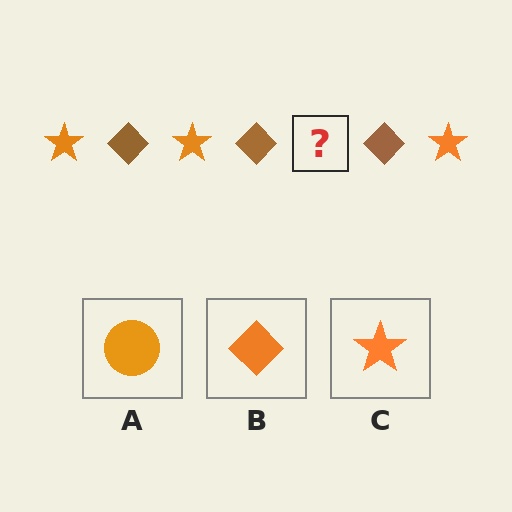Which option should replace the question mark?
Option C.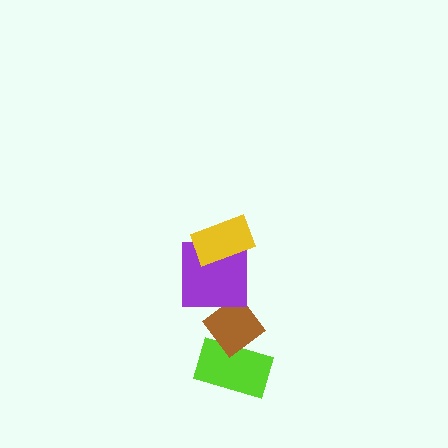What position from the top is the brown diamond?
The brown diamond is 3rd from the top.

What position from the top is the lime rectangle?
The lime rectangle is 4th from the top.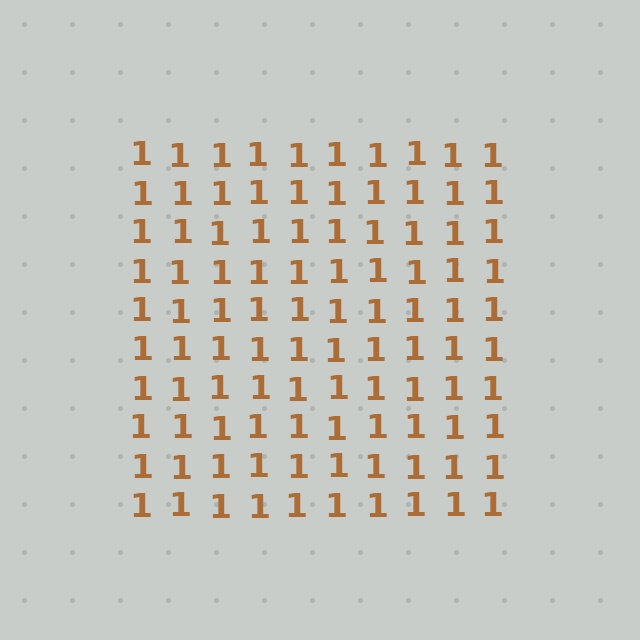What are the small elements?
The small elements are digit 1's.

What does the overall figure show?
The overall figure shows a square.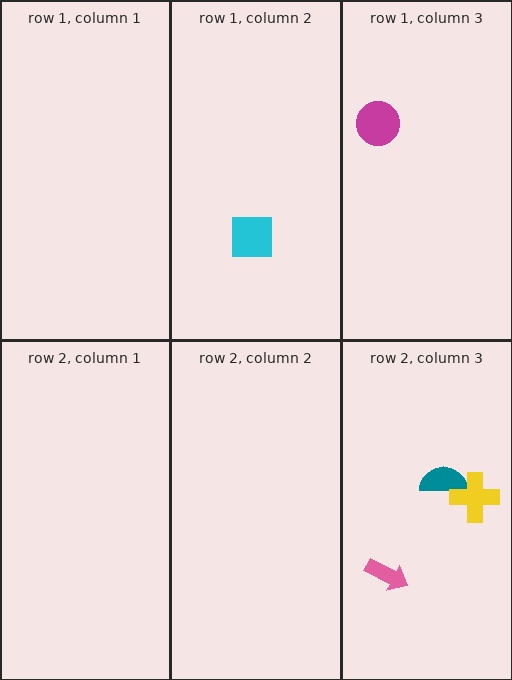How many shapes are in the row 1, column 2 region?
1.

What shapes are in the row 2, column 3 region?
The pink arrow, the teal semicircle, the yellow cross.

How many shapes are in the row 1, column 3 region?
1.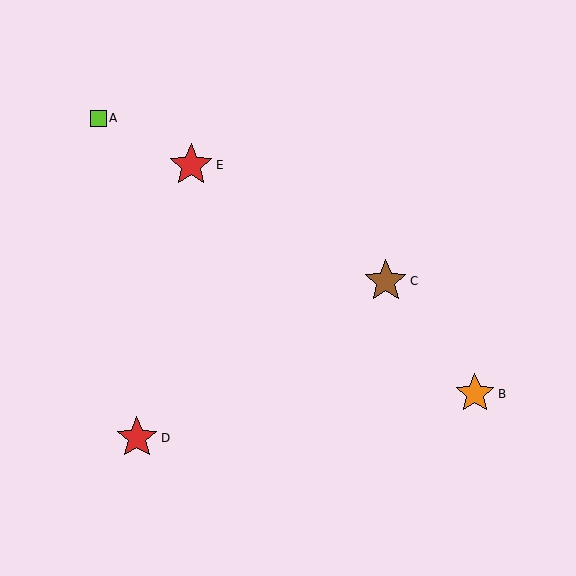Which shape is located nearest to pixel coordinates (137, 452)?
The red star (labeled D) at (137, 438) is nearest to that location.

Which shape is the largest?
The red star (labeled E) is the largest.